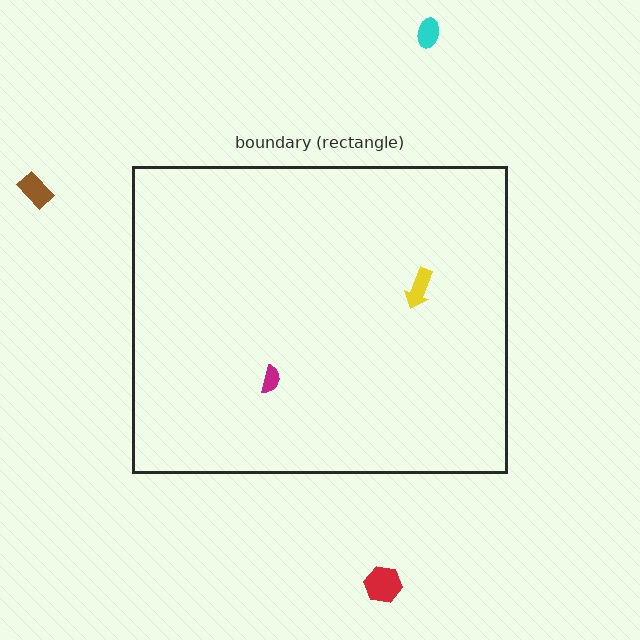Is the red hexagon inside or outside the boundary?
Outside.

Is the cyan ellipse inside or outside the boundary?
Outside.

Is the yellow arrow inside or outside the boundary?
Inside.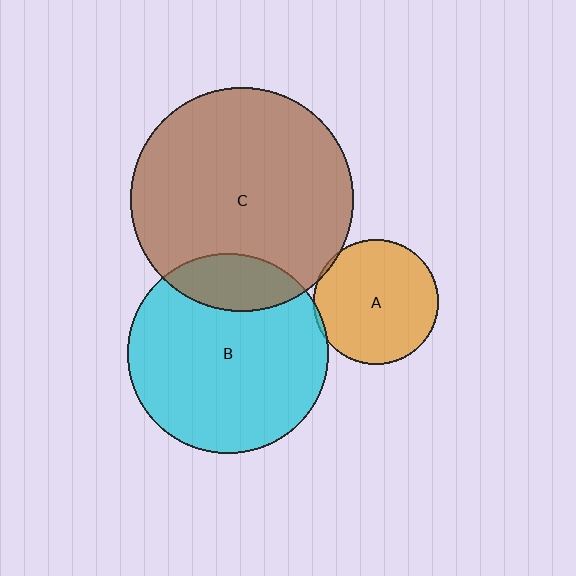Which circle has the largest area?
Circle C (brown).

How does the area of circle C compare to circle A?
Approximately 3.2 times.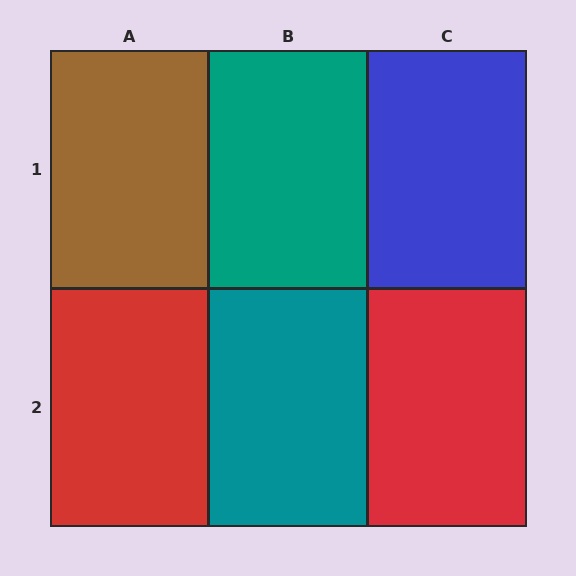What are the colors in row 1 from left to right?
Brown, teal, blue.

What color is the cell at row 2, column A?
Red.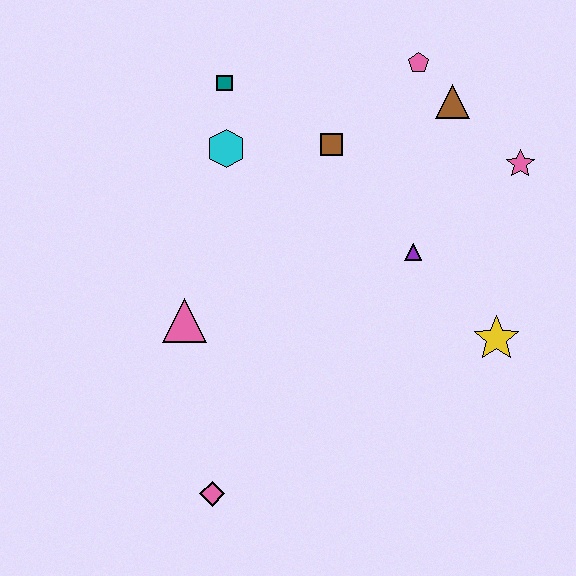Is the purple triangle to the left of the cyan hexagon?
No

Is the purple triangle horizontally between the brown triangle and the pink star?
No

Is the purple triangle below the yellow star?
No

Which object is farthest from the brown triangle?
The pink diamond is farthest from the brown triangle.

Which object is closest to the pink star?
The brown triangle is closest to the pink star.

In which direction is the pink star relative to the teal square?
The pink star is to the right of the teal square.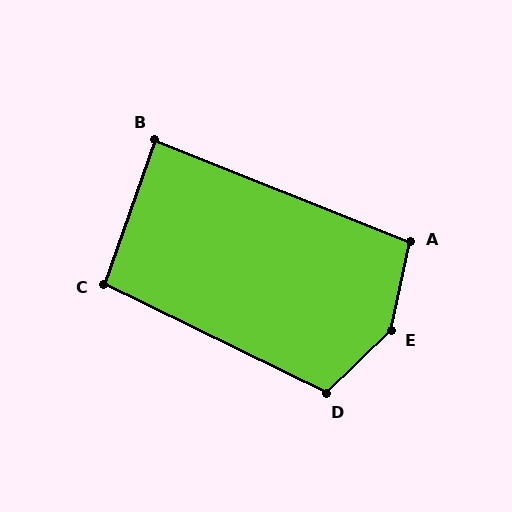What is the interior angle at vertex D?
Approximately 110 degrees (obtuse).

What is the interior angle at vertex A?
Approximately 100 degrees (obtuse).